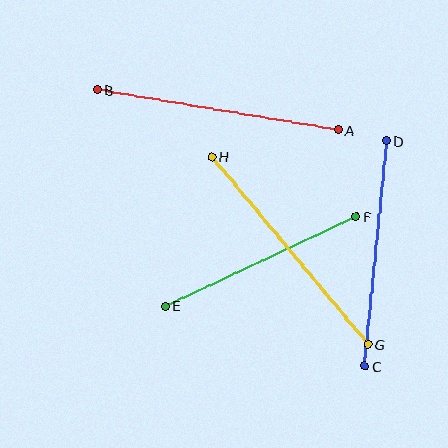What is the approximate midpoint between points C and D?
The midpoint is at approximately (376, 254) pixels.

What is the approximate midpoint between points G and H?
The midpoint is at approximately (290, 251) pixels.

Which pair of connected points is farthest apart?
Points A and B are farthest apart.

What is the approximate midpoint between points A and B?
The midpoint is at approximately (217, 110) pixels.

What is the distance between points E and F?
The distance is approximately 210 pixels.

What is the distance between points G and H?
The distance is approximately 244 pixels.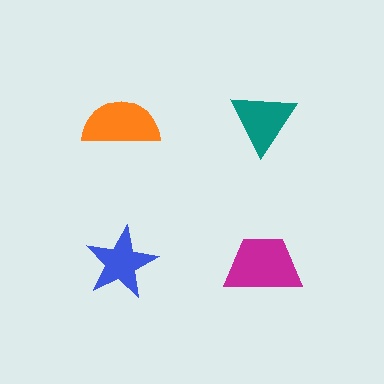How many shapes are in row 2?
2 shapes.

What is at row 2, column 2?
A magenta trapezoid.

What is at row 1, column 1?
An orange semicircle.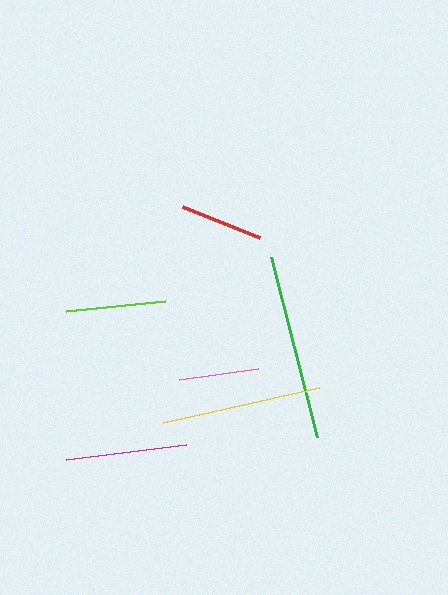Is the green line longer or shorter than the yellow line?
The green line is longer than the yellow line.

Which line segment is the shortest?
The pink line is the shortest at approximately 80 pixels.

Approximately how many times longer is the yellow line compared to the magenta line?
The yellow line is approximately 1.3 times the length of the magenta line.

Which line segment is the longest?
The green line is the longest at approximately 186 pixels.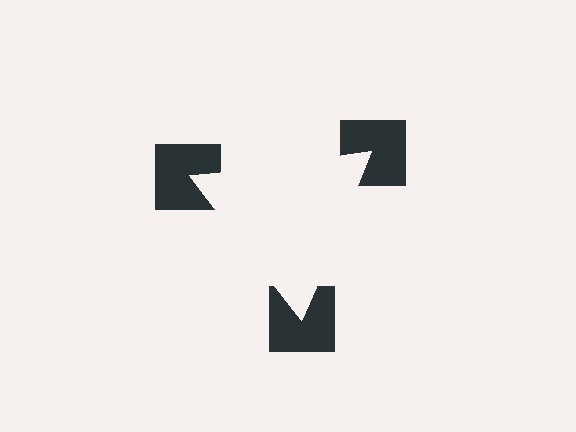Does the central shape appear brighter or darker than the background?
It typically appears slightly brighter than the background, even though no actual brightness change is drawn.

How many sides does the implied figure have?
3 sides.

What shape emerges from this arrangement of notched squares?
An illusory triangle — its edges are inferred from the aligned wedge cuts in the notched squares, not physically drawn.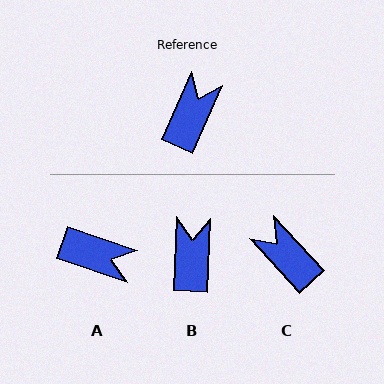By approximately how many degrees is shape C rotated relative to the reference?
Approximately 67 degrees counter-clockwise.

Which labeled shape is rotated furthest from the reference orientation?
A, about 85 degrees away.